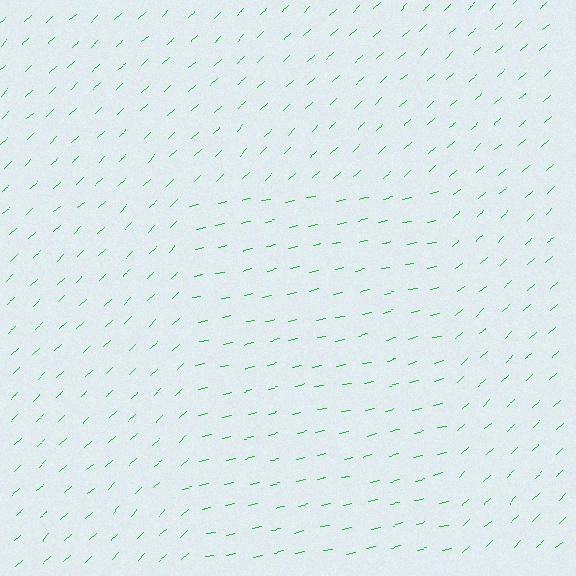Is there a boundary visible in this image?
Yes, there is a texture boundary formed by a change in line orientation.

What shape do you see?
I see a rectangle.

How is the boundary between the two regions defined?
The boundary is defined purely by a change in line orientation (approximately 30 degrees difference). All lines are the same color and thickness.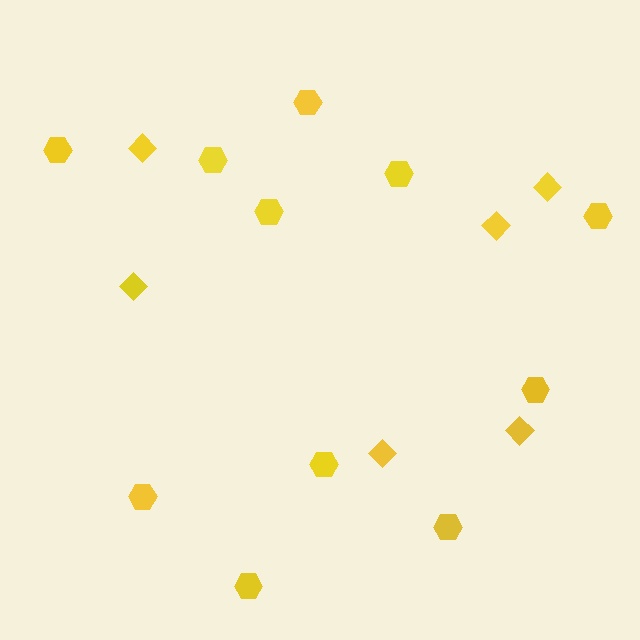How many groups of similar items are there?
There are 2 groups: one group of diamonds (6) and one group of hexagons (11).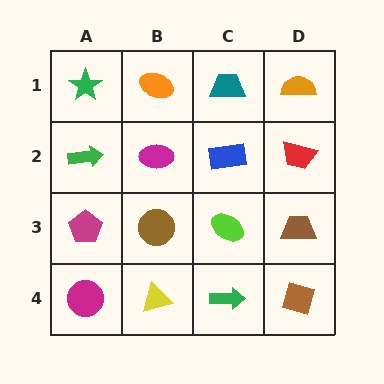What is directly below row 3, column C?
A green arrow.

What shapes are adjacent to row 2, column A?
A green star (row 1, column A), a magenta pentagon (row 3, column A), a magenta ellipse (row 2, column B).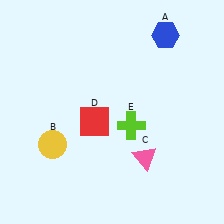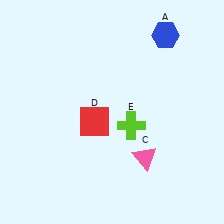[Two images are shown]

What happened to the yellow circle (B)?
The yellow circle (B) was removed in Image 2. It was in the bottom-left area of Image 1.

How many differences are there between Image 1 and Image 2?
There is 1 difference between the two images.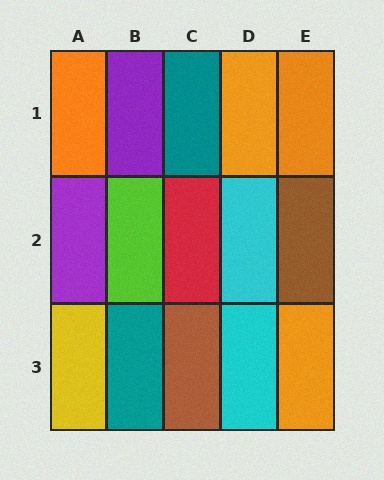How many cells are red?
1 cell is red.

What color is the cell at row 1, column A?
Orange.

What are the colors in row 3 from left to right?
Yellow, teal, brown, cyan, orange.